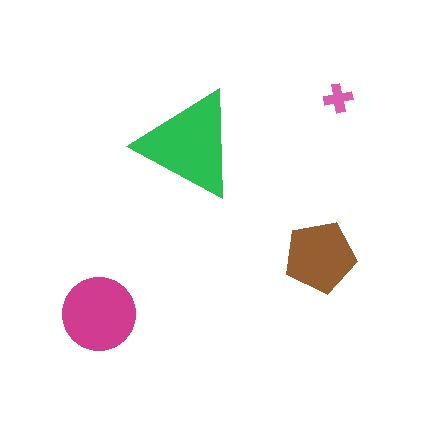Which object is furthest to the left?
The magenta circle is leftmost.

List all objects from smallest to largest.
The pink cross, the brown pentagon, the magenta circle, the green triangle.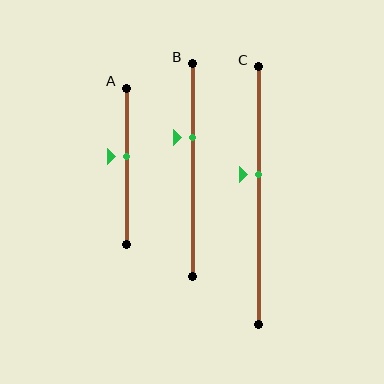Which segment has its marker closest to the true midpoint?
Segment A has its marker closest to the true midpoint.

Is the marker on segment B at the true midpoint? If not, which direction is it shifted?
No, the marker on segment B is shifted upward by about 15% of the segment length.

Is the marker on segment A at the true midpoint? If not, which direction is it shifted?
No, the marker on segment A is shifted upward by about 6% of the segment length.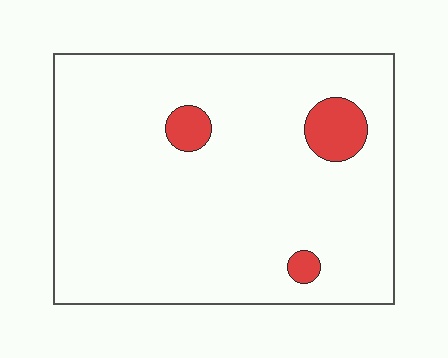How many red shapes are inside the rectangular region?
3.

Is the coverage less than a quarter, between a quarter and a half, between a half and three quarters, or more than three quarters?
Less than a quarter.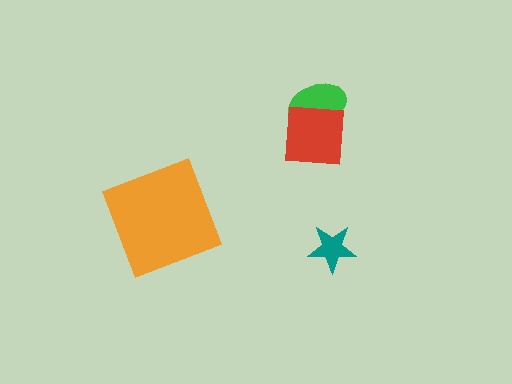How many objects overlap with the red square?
1 object overlaps with the red square.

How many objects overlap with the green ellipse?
1 object overlaps with the green ellipse.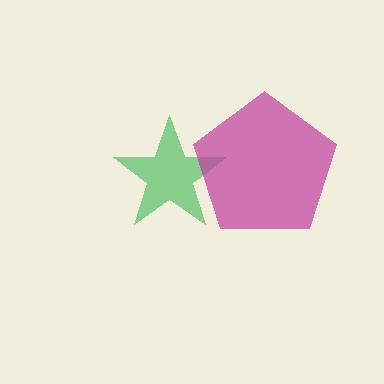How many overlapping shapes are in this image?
There are 2 overlapping shapes in the image.